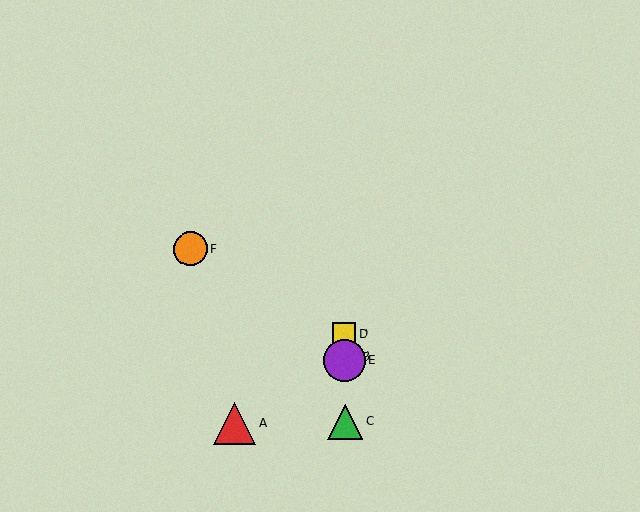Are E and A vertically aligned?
No, E is at x≈344 and A is at x≈235.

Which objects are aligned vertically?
Objects B, C, D, E are aligned vertically.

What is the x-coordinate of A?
Object A is at x≈235.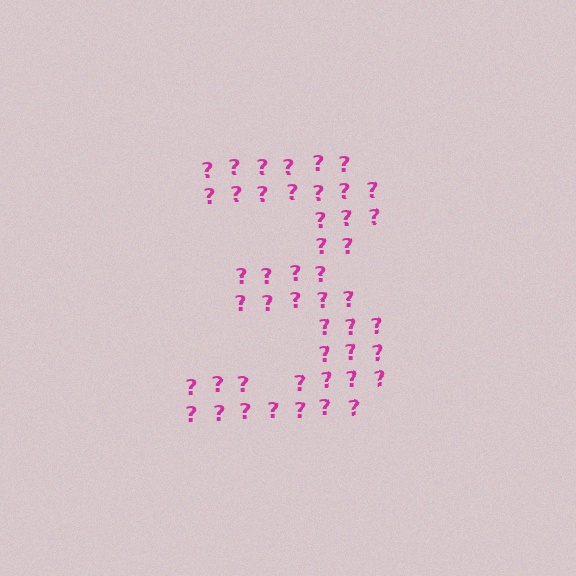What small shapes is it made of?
It is made of small question marks.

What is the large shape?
The large shape is the digit 3.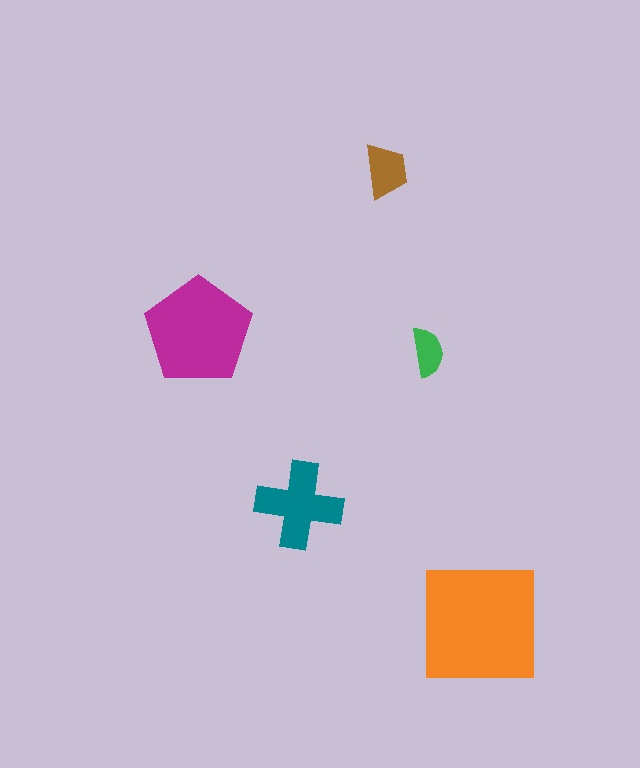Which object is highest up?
The brown trapezoid is topmost.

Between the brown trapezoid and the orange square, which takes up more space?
The orange square.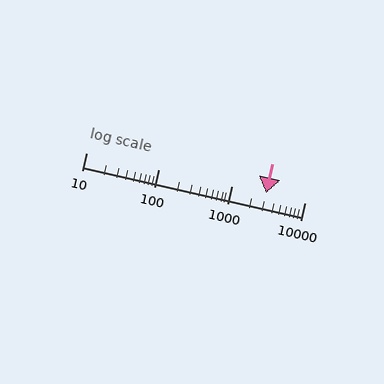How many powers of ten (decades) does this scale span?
The scale spans 3 decades, from 10 to 10000.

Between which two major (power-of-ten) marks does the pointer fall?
The pointer is between 1000 and 10000.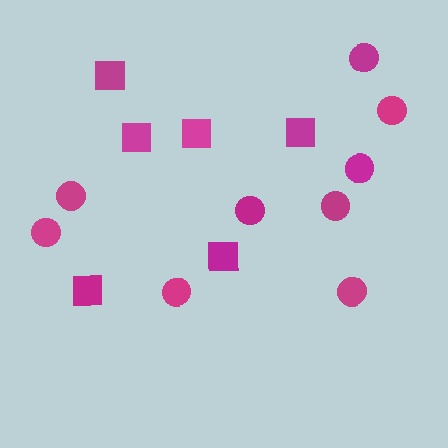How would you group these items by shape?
There are 2 groups: one group of squares (6) and one group of circles (9).